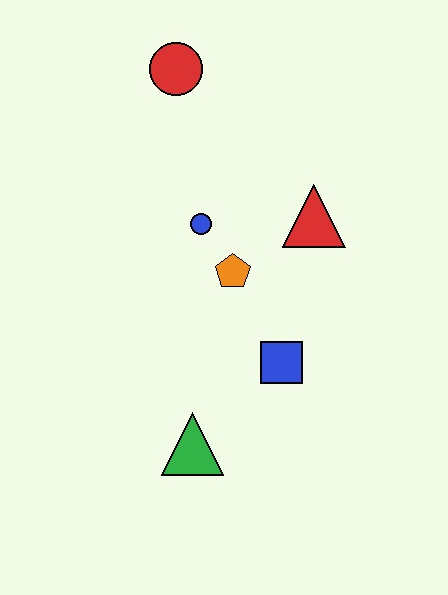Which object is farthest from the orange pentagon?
The red circle is farthest from the orange pentagon.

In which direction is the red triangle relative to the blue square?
The red triangle is above the blue square.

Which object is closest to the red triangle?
The orange pentagon is closest to the red triangle.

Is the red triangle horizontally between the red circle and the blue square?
No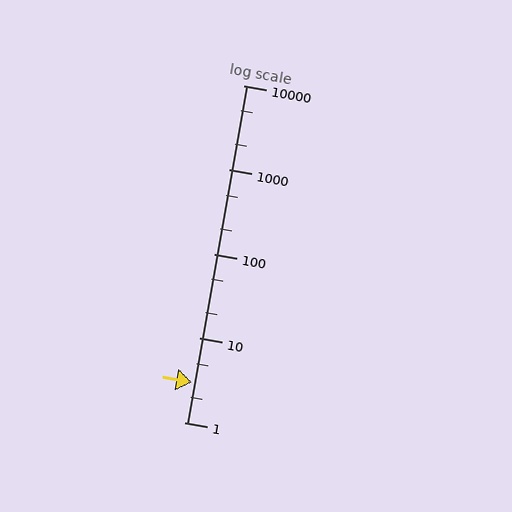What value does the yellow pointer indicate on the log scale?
The pointer indicates approximately 3.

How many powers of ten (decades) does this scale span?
The scale spans 4 decades, from 1 to 10000.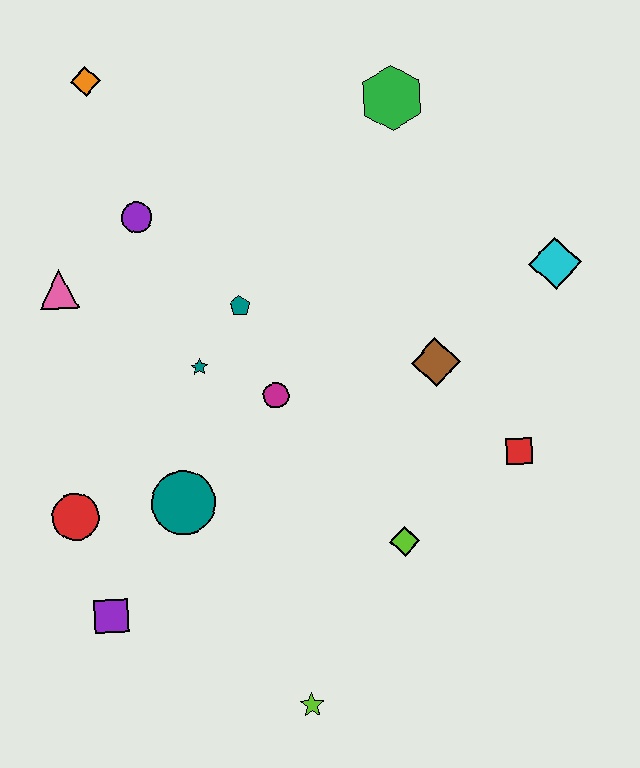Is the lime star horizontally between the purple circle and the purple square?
No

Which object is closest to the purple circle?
The pink triangle is closest to the purple circle.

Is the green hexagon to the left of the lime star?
No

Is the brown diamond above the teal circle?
Yes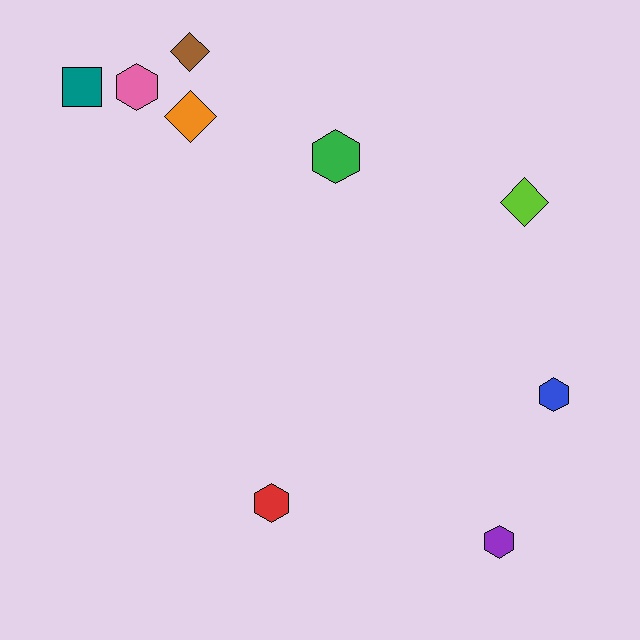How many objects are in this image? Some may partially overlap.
There are 9 objects.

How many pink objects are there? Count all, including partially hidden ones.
There is 1 pink object.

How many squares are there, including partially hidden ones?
There is 1 square.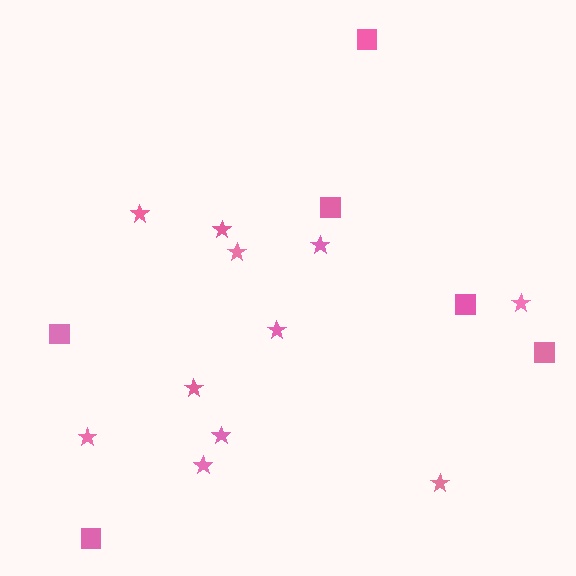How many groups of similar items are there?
There are 2 groups: one group of squares (6) and one group of stars (11).